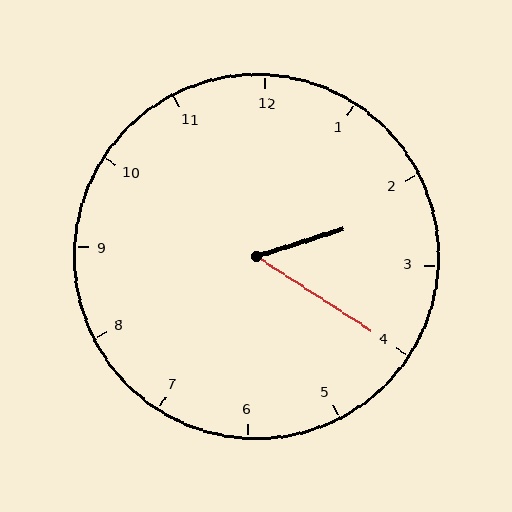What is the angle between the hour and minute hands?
Approximately 50 degrees.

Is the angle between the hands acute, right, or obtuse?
It is acute.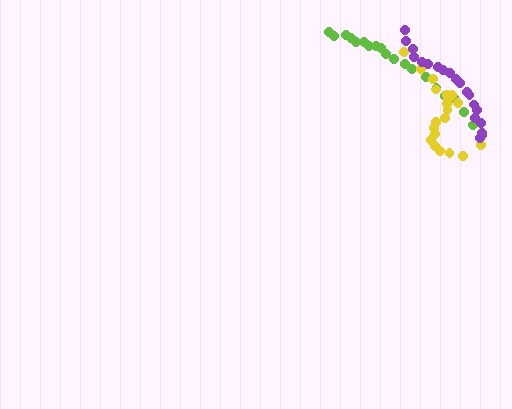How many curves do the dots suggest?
There are 3 distinct paths.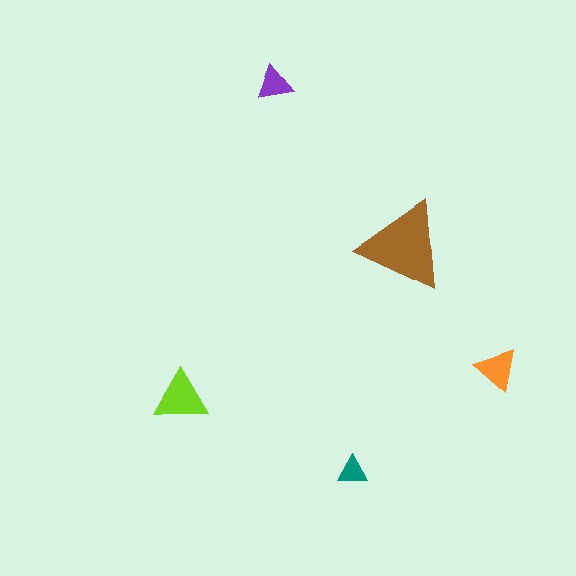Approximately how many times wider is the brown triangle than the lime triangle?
About 1.5 times wider.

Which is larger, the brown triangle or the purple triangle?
The brown one.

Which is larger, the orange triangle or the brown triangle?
The brown one.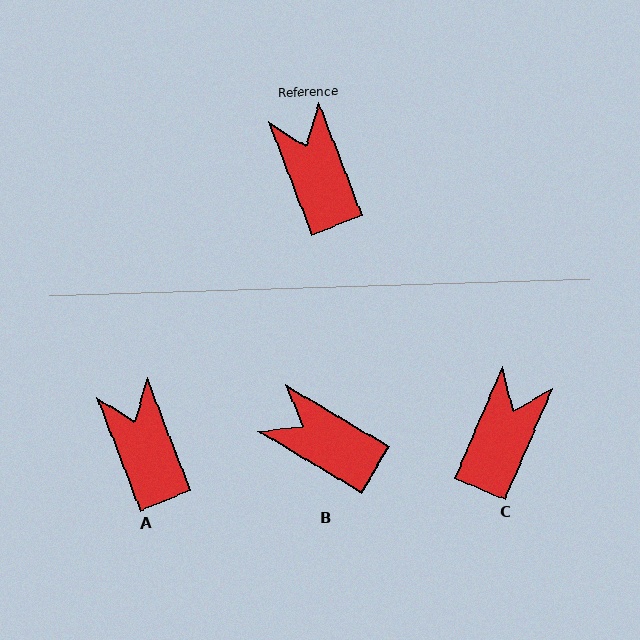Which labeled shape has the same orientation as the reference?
A.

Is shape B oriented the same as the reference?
No, it is off by about 38 degrees.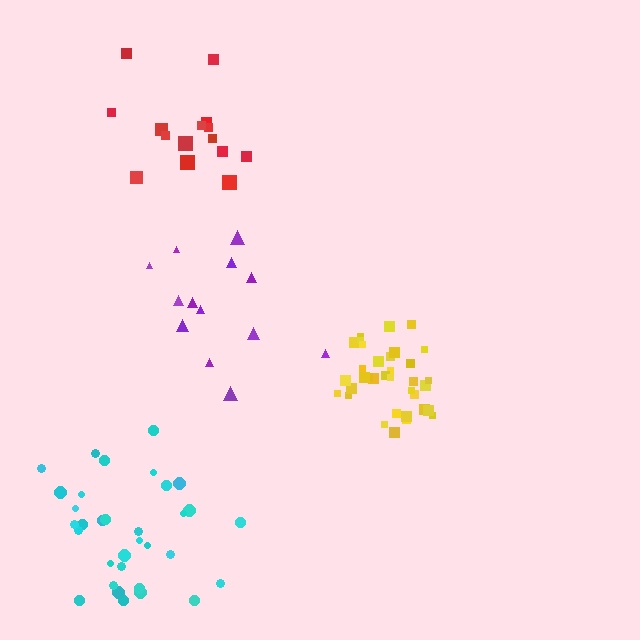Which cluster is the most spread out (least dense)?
Purple.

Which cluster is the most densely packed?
Yellow.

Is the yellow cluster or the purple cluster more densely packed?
Yellow.